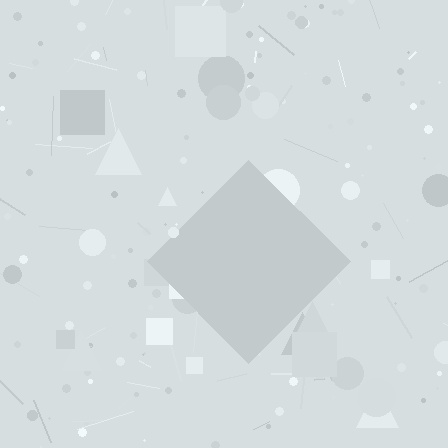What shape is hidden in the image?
A diamond is hidden in the image.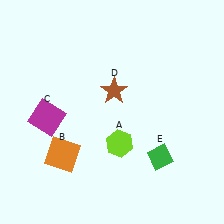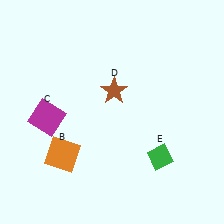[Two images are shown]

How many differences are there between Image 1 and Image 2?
There is 1 difference between the two images.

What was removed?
The lime hexagon (A) was removed in Image 2.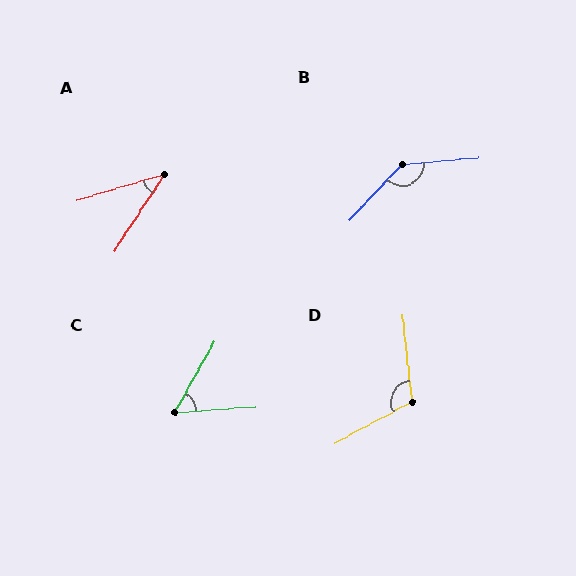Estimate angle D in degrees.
Approximately 113 degrees.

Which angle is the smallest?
A, at approximately 40 degrees.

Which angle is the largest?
B, at approximately 138 degrees.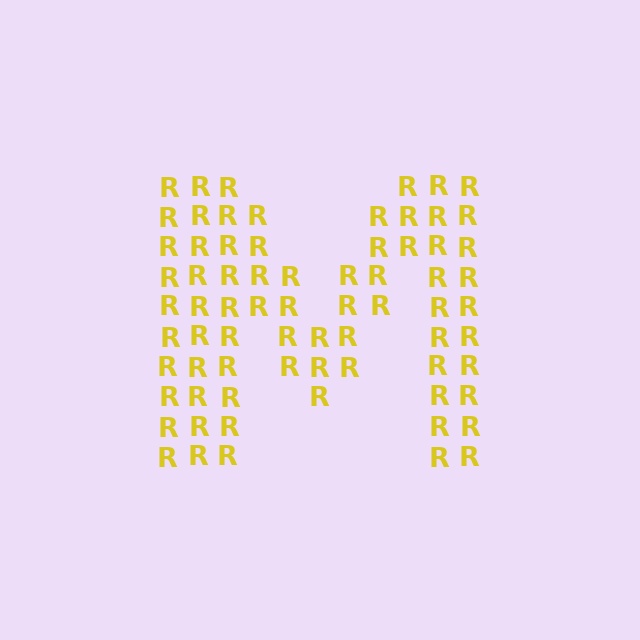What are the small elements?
The small elements are letter R's.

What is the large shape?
The large shape is the letter M.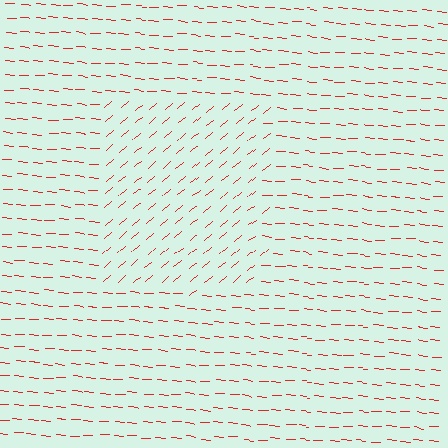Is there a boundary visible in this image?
Yes, there is a texture boundary formed by a change in line orientation.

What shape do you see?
I see a rectangle.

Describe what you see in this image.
The image is filled with small red line segments. A rectangle region in the image has lines oriented differently from the surrounding lines, creating a visible texture boundary.